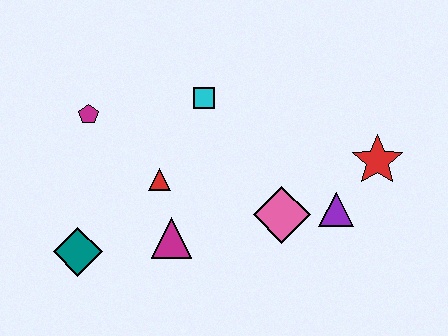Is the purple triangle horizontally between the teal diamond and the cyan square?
No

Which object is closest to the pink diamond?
The purple triangle is closest to the pink diamond.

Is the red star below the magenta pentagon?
Yes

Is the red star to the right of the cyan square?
Yes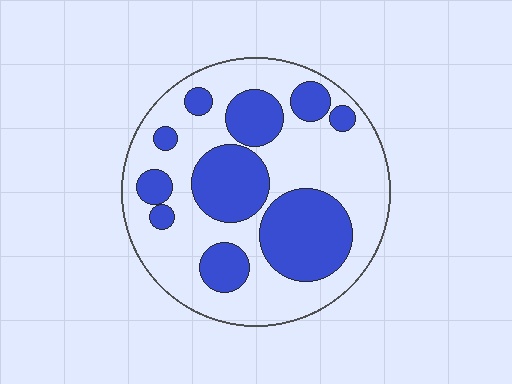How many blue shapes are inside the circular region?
10.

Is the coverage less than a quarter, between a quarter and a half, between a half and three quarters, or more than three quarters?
Between a quarter and a half.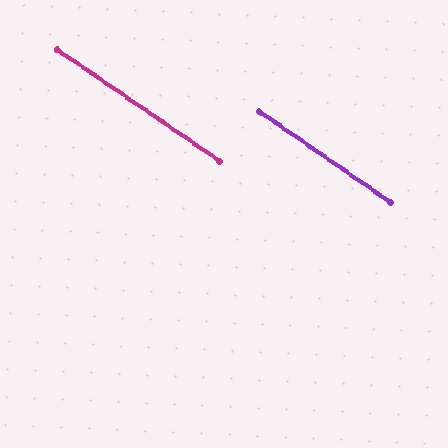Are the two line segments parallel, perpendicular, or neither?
Parallel — their directions differ by only 0.2°.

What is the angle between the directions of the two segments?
Approximately 0 degrees.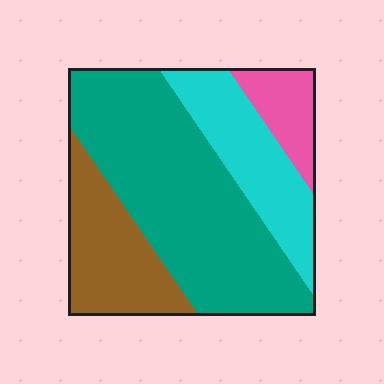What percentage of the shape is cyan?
Cyan covers about 20% of the shape.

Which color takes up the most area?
Teal, at roughly 50%.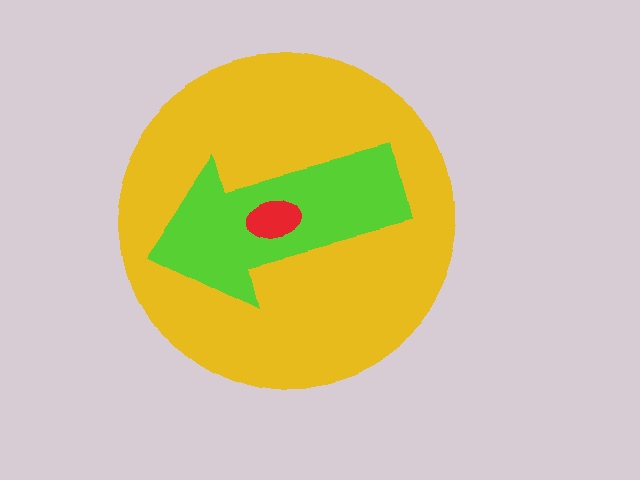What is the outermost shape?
The yellow circle.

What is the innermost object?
The red ellipse.